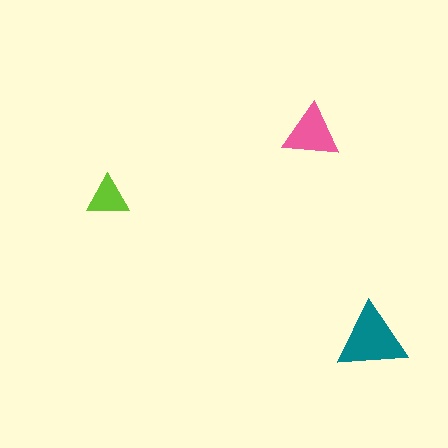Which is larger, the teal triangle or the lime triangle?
The teal one.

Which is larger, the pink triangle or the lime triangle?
The pink one.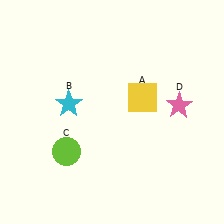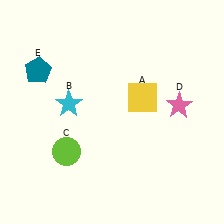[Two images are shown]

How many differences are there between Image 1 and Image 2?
There is 1 difference between the two images.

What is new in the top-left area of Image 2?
A teal pentagon (E) was added in the top-left area of Image 2.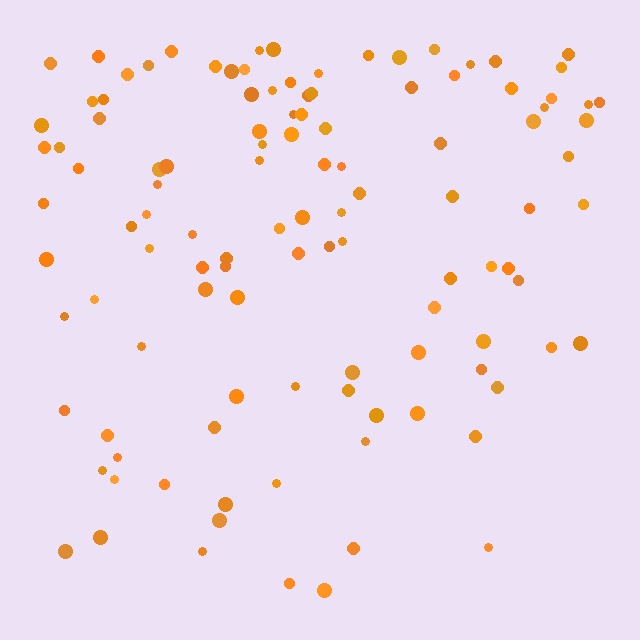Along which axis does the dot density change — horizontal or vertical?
Vertical.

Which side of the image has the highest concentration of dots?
The top.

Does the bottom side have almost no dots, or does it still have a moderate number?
Still a moderate number, just noticeably fewer than the top.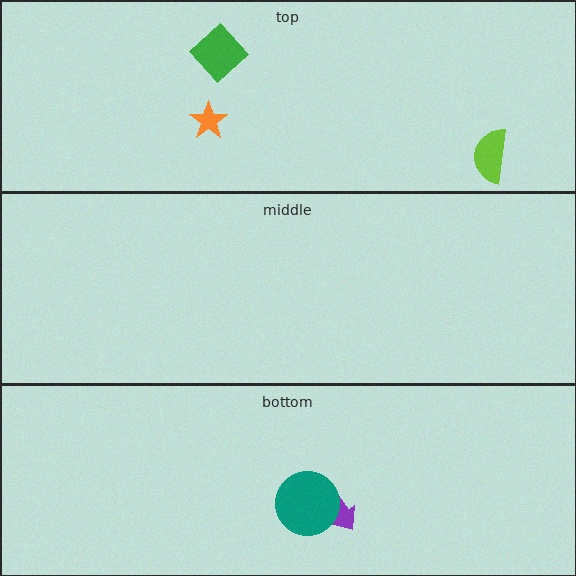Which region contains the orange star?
The top region.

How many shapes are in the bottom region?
2.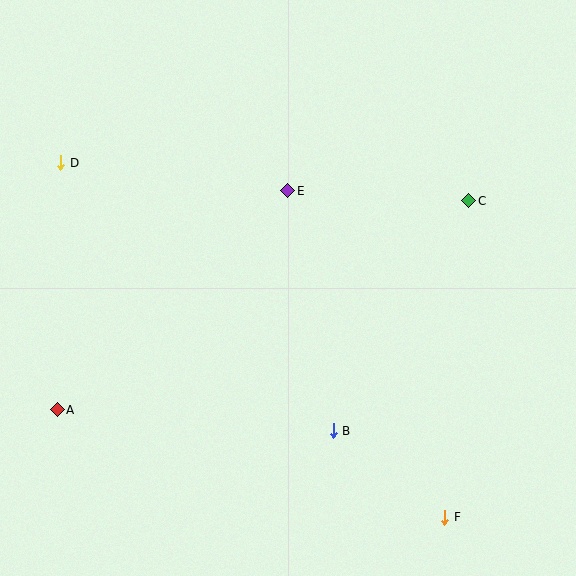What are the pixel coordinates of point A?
Point A is at (57, 410).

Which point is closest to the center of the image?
Point E at (288, 191) is closest to the center.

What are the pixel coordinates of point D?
Point D is at (61, 163).